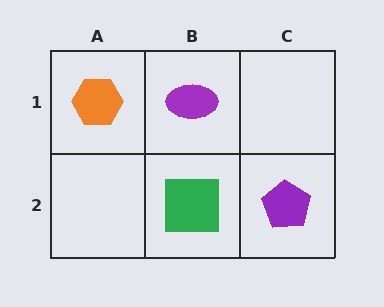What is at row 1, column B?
A purple ellipse.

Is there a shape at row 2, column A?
No, that cell is empty.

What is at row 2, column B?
A green square.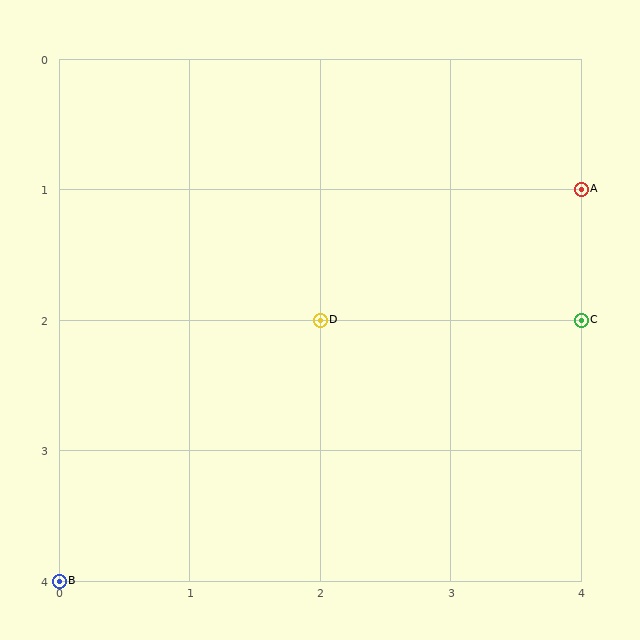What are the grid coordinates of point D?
Point D is at grid coordinates (2, 2).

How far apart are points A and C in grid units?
Points A and C are 1 row apart.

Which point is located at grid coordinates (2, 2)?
Point D is at (2, 2).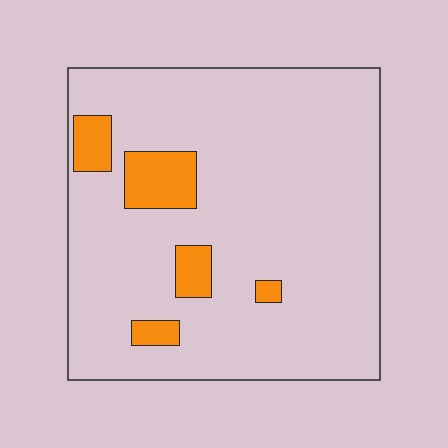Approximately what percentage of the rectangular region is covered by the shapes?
Approximately 10%.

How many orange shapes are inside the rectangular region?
5.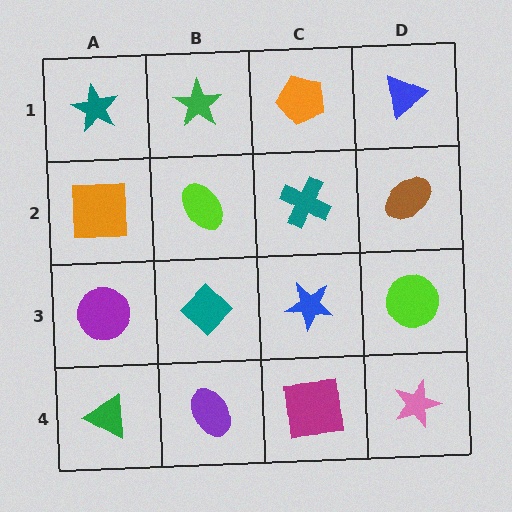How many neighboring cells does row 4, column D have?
2.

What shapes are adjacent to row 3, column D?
A brown ellipse (row 2, column D), a pink star (row 4, column D), a blue star (row 3, column C).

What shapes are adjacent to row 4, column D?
A lime circle (row 3, column D), a magenta square (row 4, column C).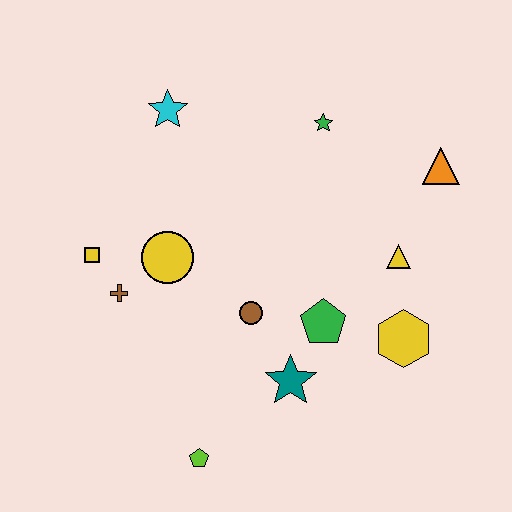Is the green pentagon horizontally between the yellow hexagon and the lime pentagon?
Yes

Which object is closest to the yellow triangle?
The yellow hexagon is closest to the yellow triangle.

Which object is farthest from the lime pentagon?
The orange triangle is farthest from the lime pentagon.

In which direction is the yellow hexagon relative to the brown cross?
The yellow hexagon is to the right of the brown cross.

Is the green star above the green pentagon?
Yes